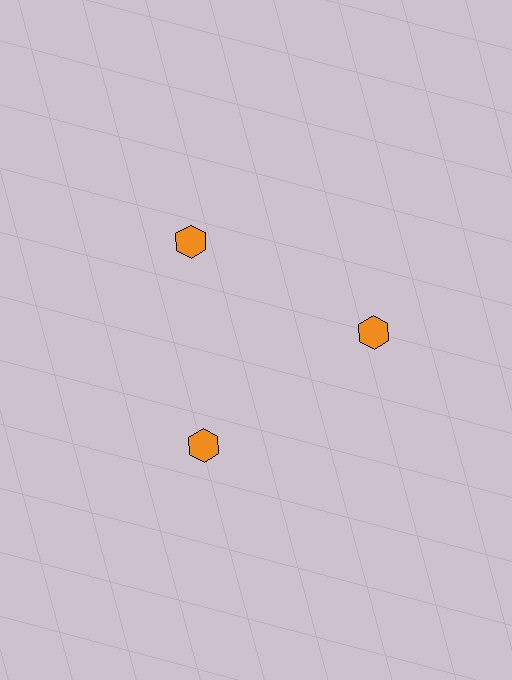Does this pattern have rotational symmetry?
Yes, this pattern has 3-fold rotational symmetry. It looks the same after rotating 120 degrees around the center.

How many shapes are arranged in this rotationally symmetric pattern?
There are 3 shapes, arranged in 3 groups of 1.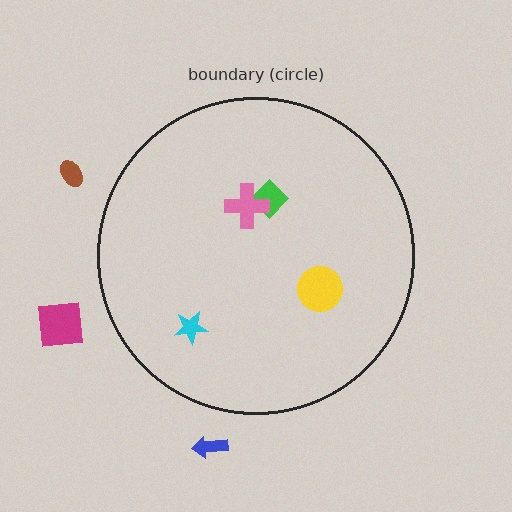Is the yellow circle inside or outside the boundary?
Inside.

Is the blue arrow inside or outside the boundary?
Outside.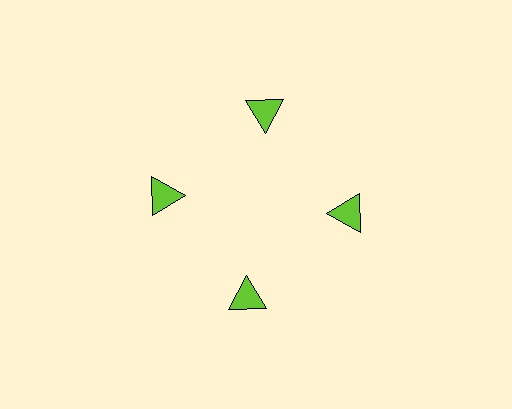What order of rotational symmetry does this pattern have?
This pattern has 4-fold rotational symmetry.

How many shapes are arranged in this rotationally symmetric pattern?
There are 4 shapes, arranged in 4 groups of 1.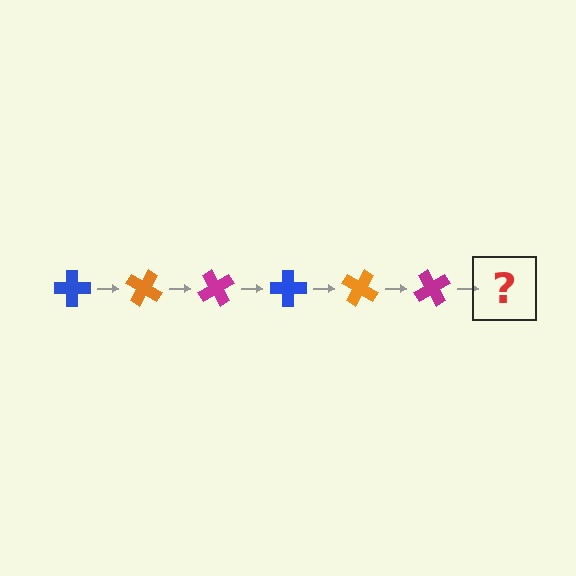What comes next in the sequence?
The next element should be a blue cross, rotated 180 degrees from the start.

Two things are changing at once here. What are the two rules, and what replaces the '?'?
The two rules are that it rotates 30 degrees each step and the color cycles through blue, orange, and magenta. The '?' should be a blue cross, rotated 180 degrees from the start.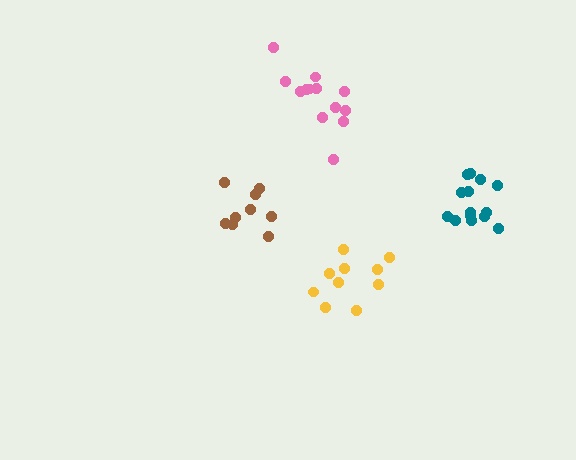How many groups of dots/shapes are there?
There are 4 groups.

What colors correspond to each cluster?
The clusters are colored: teal, brown, yellow, pink.